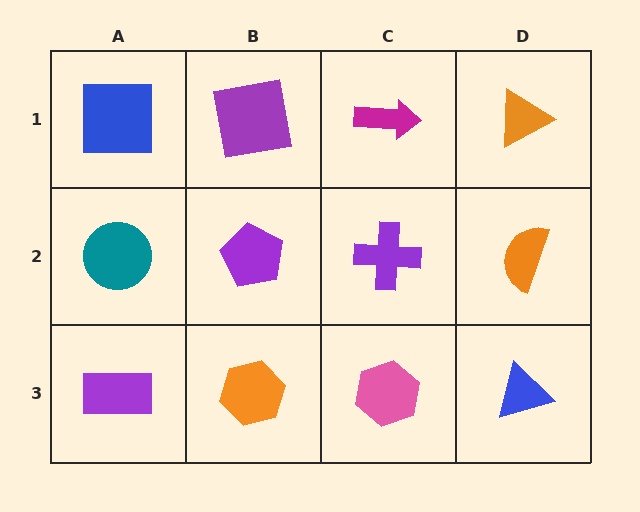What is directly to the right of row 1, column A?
A purple square.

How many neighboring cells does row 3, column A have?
2.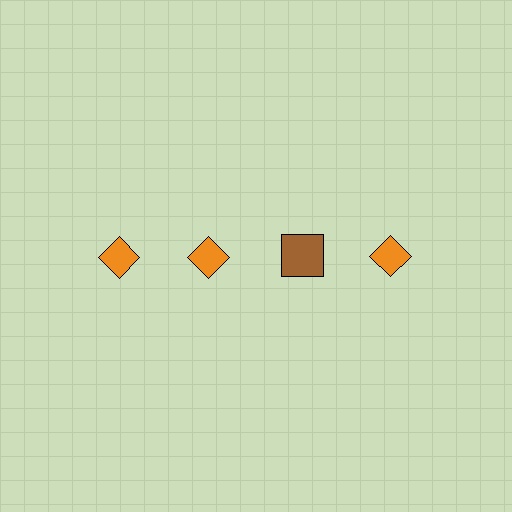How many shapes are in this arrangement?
There are 4 shapes arranged in a grid pattern.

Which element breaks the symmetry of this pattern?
The brown square in the top row, center column breaks the symmetry. All other shapes are orange diamonds.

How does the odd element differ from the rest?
It differs in both color (brown instead of orange) and shape (square instead of diamond).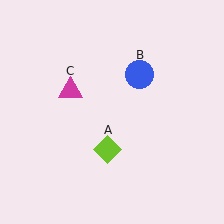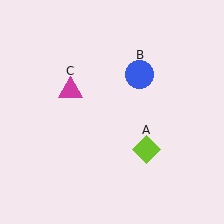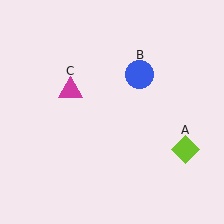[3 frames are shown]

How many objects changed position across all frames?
1 object changed position: lime diamond (object A).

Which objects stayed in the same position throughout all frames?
Blue circle (object B) and magenta triangle (object C) remained stationary.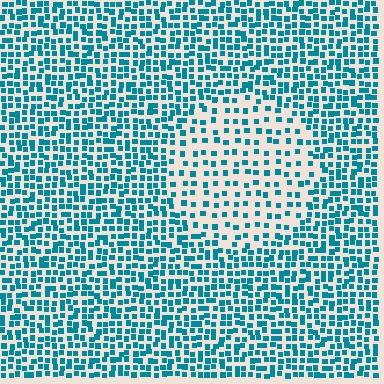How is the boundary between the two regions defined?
The boundary is defined by a change in element density (approximately 2.1x ratio). All elements are the same color, size, and shape.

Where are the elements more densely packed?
The elements are more densely packed outside the circle boundary.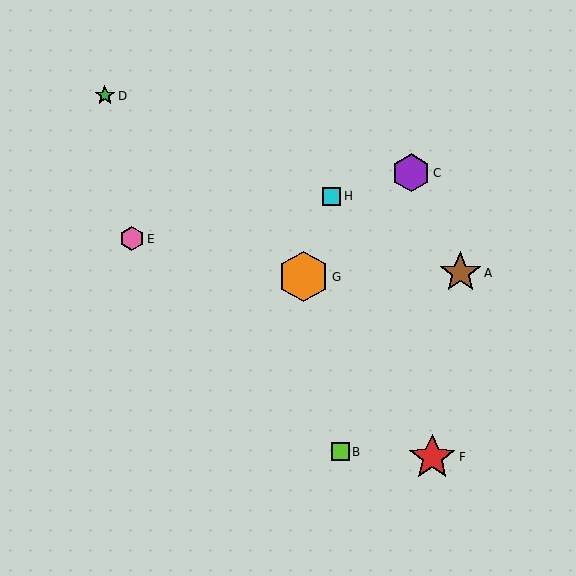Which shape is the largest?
The orange hexagon (labeled G) is the largest.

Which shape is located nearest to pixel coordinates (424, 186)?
The purple hexagon (labeled C) at (411, 173) is nearest to that location.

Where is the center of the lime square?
The center of the lime square is at (341, 452).